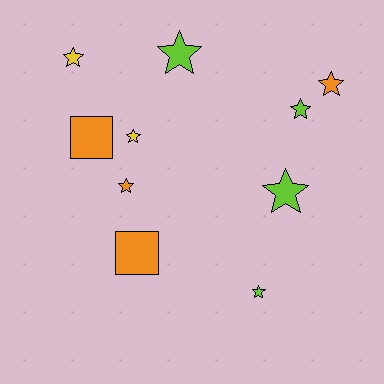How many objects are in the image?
There are 10 objects.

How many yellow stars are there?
There are 2 yellow stars.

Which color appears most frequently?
Orange, with 4 objects.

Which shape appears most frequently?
Star, with 8 objects.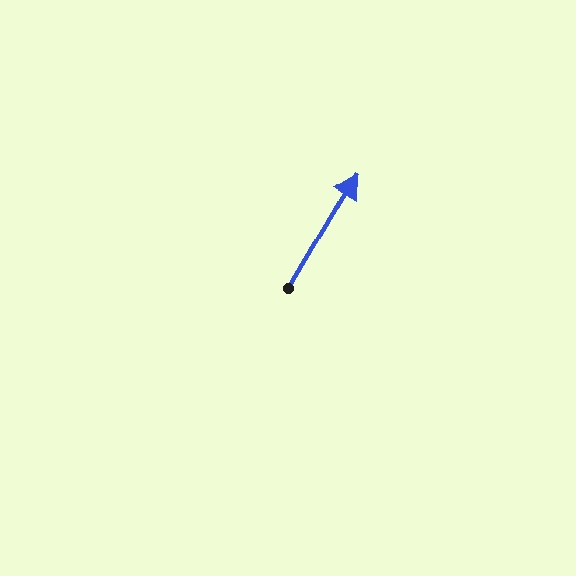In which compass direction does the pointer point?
Northeast.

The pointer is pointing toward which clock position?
Roughly 1 o'clock.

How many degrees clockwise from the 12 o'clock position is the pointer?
Approximately 31 degrees.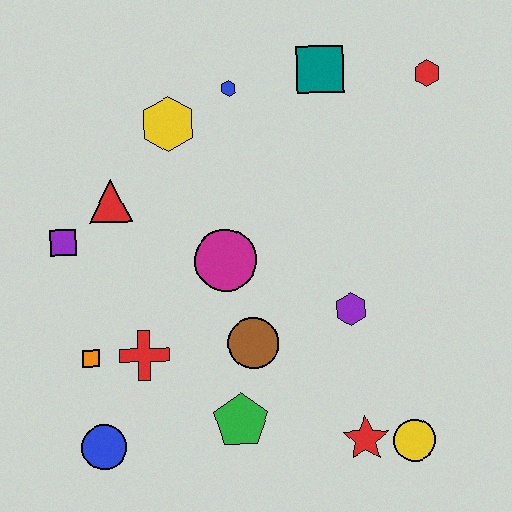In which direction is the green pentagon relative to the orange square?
The green pentagon is to the right of the orange square.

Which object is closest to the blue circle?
The orange square is closest to the blue circle.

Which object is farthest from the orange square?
The red hexagon is farthest from the orange square.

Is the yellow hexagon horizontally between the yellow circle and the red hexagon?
No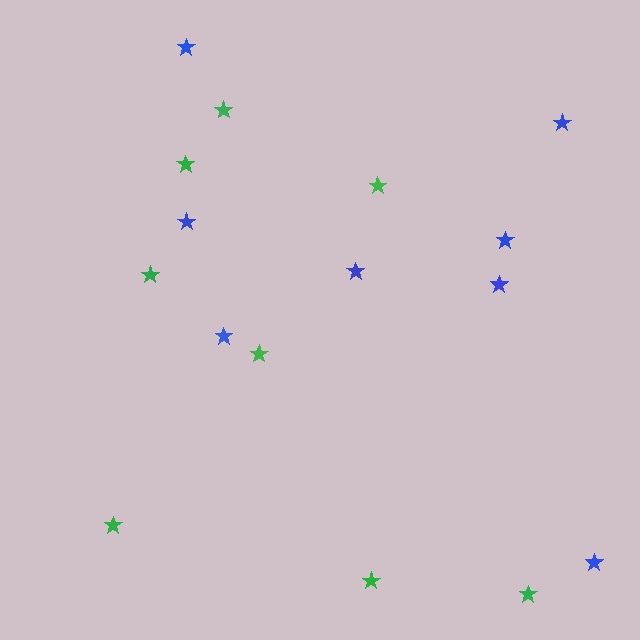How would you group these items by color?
There are 2 groups: one group of green stars (8) and one group of blue stars (8).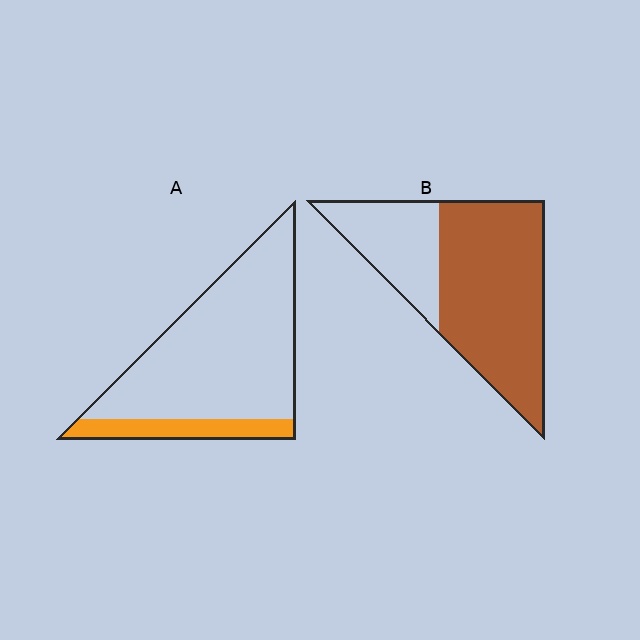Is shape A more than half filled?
No.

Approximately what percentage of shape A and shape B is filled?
A is approximately 15% and B is approximately 70%.